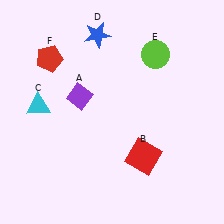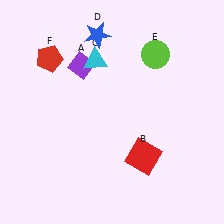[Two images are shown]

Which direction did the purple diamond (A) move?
The purple diamond (A) moved up.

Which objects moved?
The objects that moved are: the purple diamond (A), the cyan triangle (C).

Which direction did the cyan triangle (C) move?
The cyan triangle (C) moved right.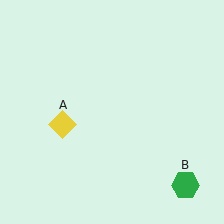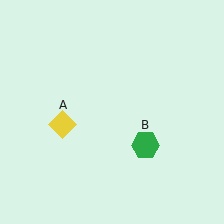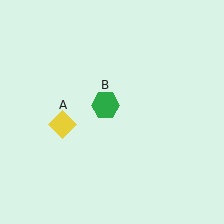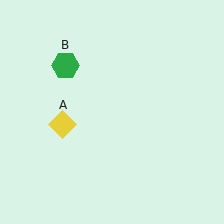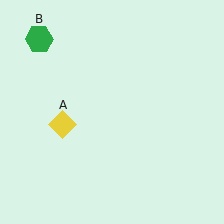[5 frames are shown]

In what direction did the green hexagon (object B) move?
The green hexagon (object B) moved up and to the left.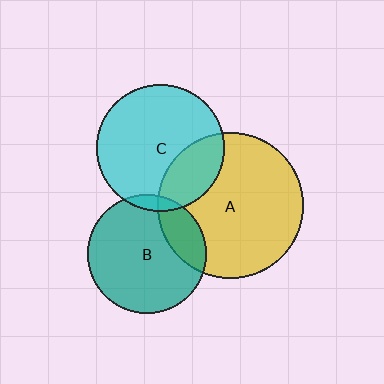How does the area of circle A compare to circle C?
Approximately 1.3 times.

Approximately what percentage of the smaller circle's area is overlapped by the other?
Approximately 25%.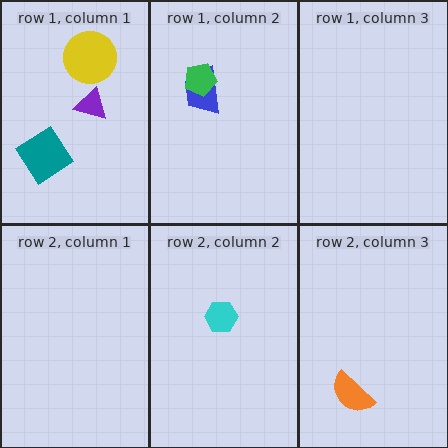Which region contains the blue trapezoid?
The row 1, column 2 region.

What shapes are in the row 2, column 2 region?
The cyan hexagon.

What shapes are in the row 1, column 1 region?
The teal diamond, the yellow circle, the purple triangle.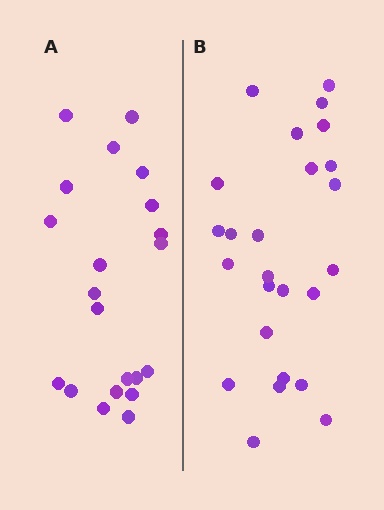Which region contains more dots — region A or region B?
Region B (the right region) has more dots.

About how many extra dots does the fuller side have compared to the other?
Region B has about 4 more dots than region A.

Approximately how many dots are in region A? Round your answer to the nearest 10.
About 20 dots. (The exact count is 21, which rounds to 20.)